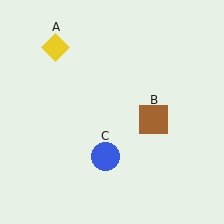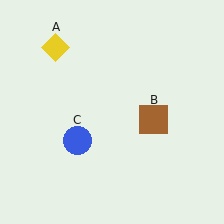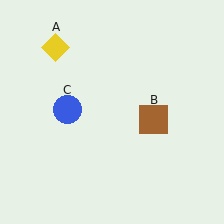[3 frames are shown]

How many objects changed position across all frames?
1 object changed position: blue circle (object C).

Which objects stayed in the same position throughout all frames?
Yellow diamond (object A) and brown square (object B) remained stationary.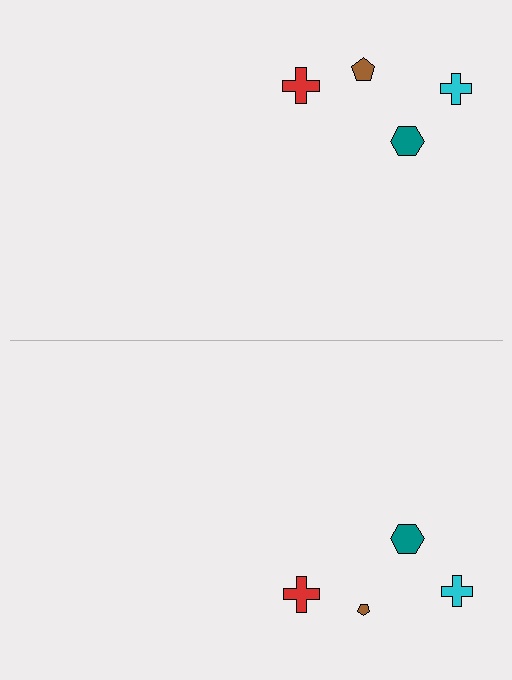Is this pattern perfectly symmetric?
No, the pattern is not perfectly symmetric. The brown pentagon on the bottom side has a different size than its mirror counterpart.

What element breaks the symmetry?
The brown pentagon on the bottom side has a different size than its mirror counterpart.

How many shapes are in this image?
There are 8 shapes in this image.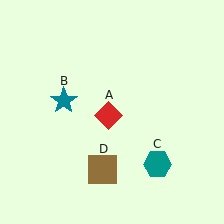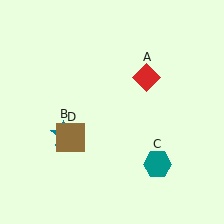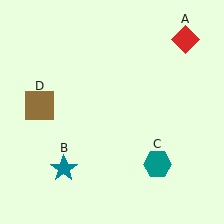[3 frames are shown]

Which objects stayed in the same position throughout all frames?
Teal hexagon (object C) remained stationary.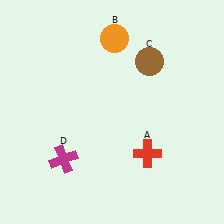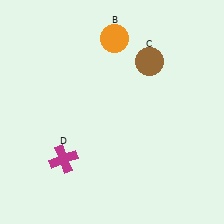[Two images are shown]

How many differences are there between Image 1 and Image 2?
There is 1 difference between the two images.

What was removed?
The red cross (A) was removed in Image 2.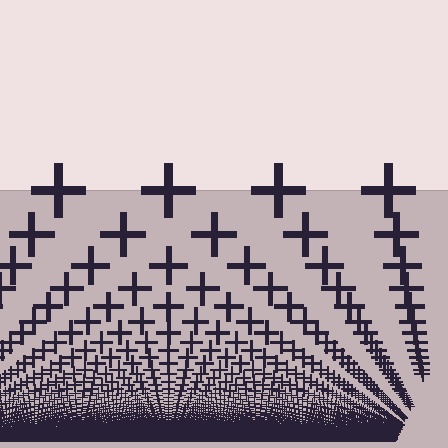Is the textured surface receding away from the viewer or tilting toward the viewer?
The surface appears to tilt toward the viewer. Texture elements get larger and sparser toward the top.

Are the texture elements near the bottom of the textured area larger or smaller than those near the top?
Smaller. The gradient is inverted — elements near the bottom are smaller and denser.